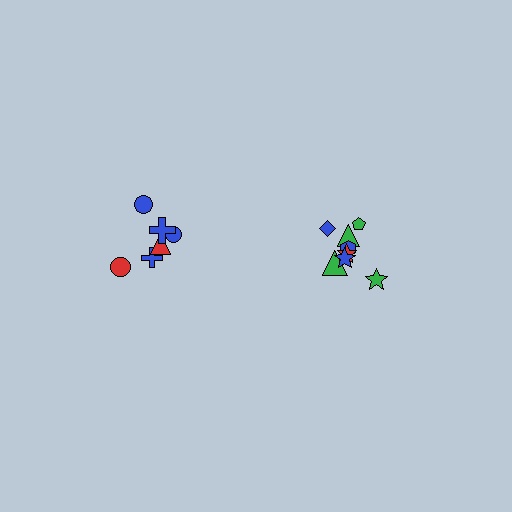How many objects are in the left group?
There are 6 objects.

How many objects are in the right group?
There are 8 objects.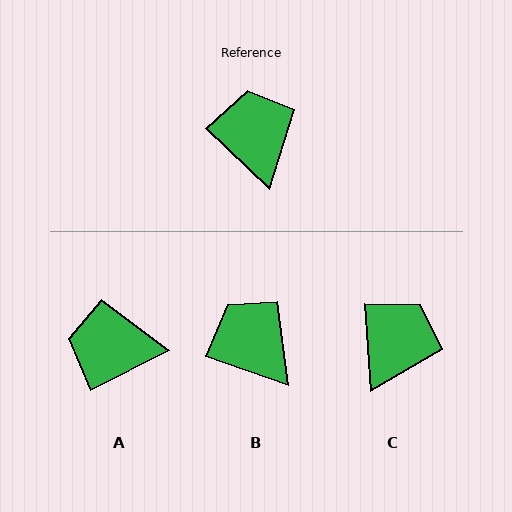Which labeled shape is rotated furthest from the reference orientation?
A, about 71 degrees away.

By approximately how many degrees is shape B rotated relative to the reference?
Approximately 25 degrees counter-clockwise.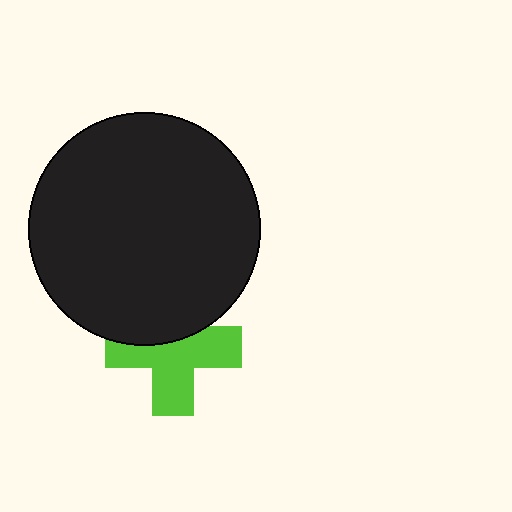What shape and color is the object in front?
The object in front is a black circle.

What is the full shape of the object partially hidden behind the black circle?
The partially hidden object is a lime cross.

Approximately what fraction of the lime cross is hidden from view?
Roughly 37% of the lime cross is hidden behind the black circle.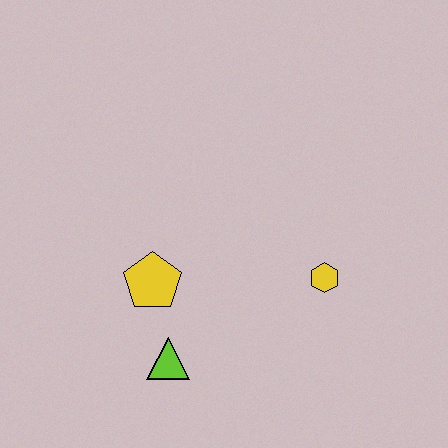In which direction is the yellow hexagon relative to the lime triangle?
The yellow hexagon is to the right of the lime triangle.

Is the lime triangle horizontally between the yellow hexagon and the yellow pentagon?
Yes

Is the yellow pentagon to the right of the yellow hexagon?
No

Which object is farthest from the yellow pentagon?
The yellow hexagon is farthest from the yellow pentagon.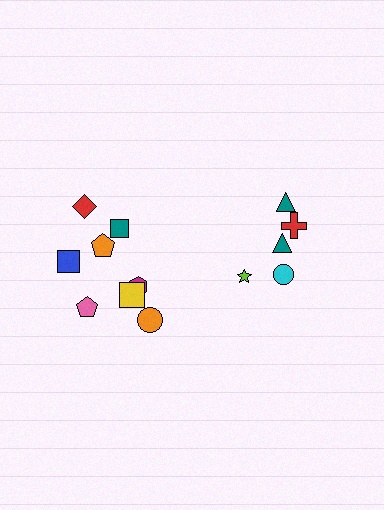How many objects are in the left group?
There are 8 objects.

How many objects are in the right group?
There are 5 objects.